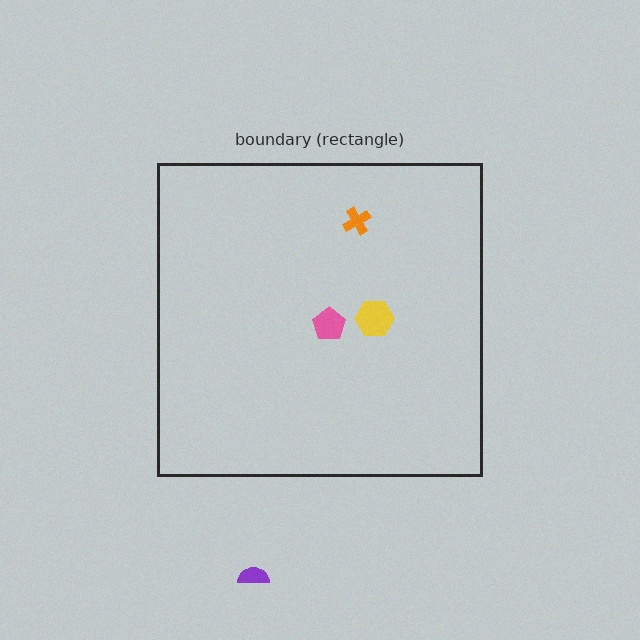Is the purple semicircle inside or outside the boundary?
Outside.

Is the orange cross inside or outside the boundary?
Inside.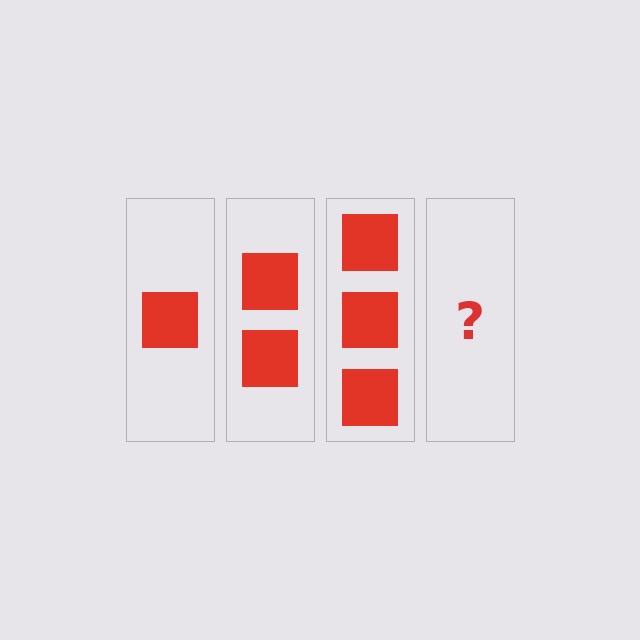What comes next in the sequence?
The next element should be 4 squares.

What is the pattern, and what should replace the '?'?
The pattern is that each step adds one more square. The '?' should be 4 squares.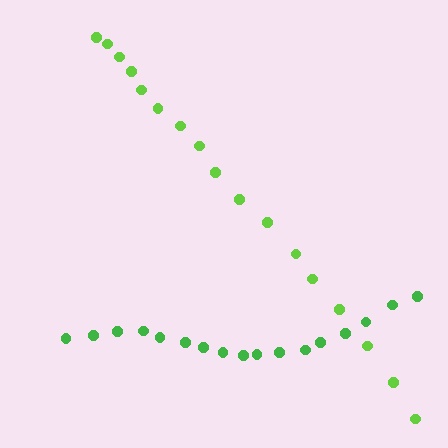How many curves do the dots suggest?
There are 2 distinct paths.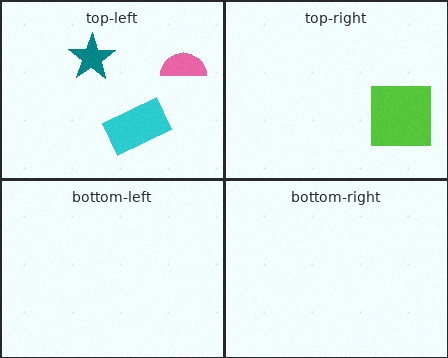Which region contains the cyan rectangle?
The top-left region.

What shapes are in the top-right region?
The lime square.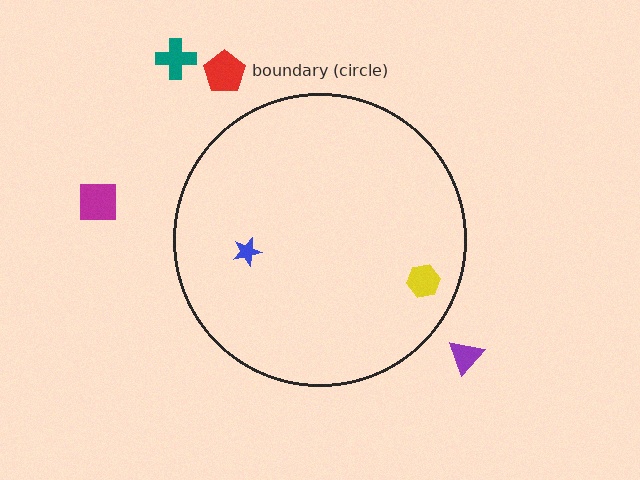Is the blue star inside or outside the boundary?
Inside.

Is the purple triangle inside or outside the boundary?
Outside.